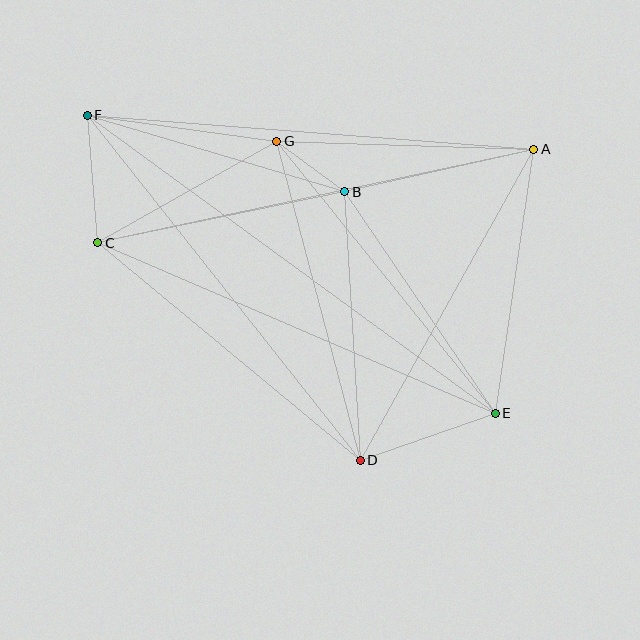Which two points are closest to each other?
Points B and G are closest to each other.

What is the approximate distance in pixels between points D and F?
The distance between D and F is approximately 440 pixels.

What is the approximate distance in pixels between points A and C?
The distance between A and C is approximately 446 pixels.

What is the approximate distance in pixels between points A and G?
The distance between A and G is approximately 257 pixels.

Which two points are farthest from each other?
Points E and F are farthest from each other.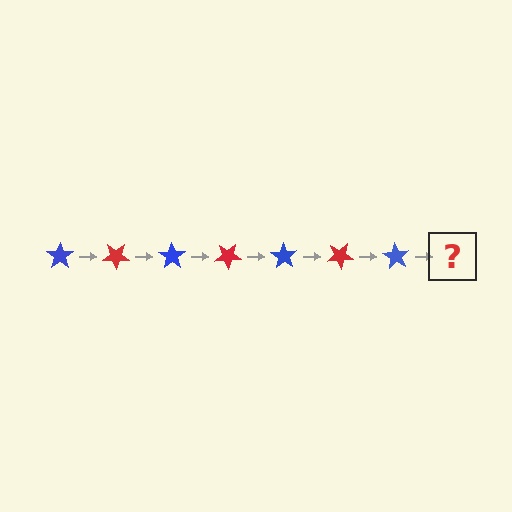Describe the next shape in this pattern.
It should be a red star, rotated 245 degrees from the start.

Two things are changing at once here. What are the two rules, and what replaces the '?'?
The two rules are that it rotates 35 degrees each step and the color cycles through blue and red. The '?' should be a red star, rotated 245 degrees from the start.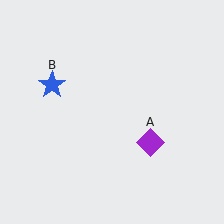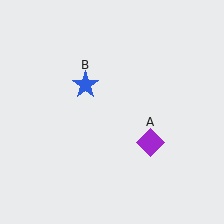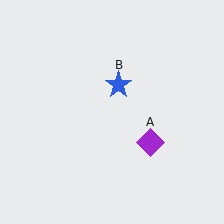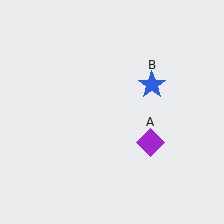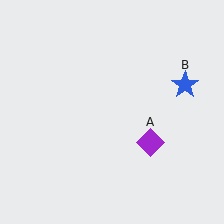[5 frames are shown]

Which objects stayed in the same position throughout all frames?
Purple diamond (object A) remained stationary.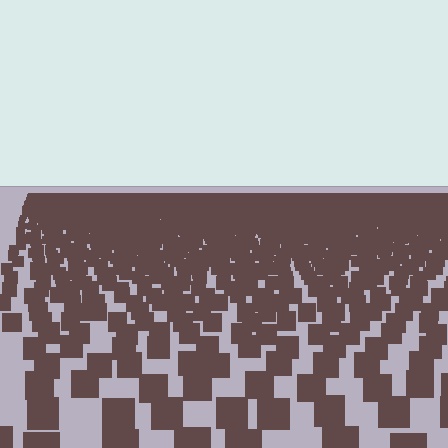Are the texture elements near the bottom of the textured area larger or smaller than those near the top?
Larger. Near the bottom, elements are closer to the viewer and appear at a bigger on-screen size.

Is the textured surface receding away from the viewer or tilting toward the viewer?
The surface is receding away from the viewer. Texture elements get smaller and denser toward the top.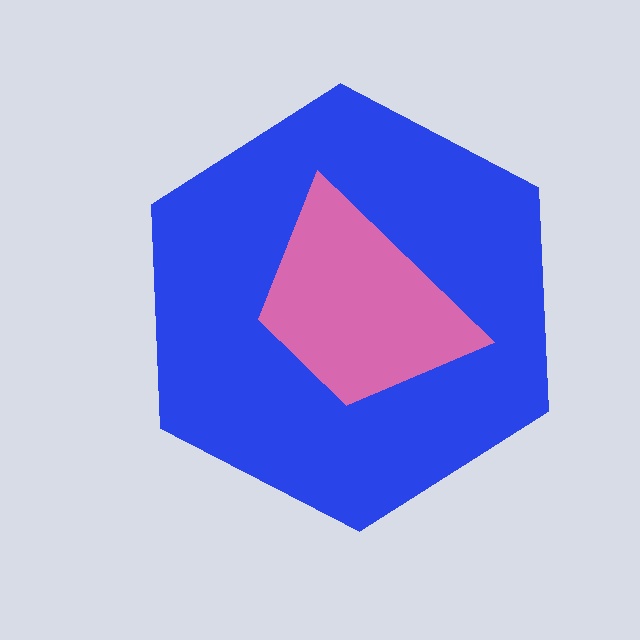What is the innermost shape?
The pink trapezoid.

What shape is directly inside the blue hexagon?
The pink trapezoid.